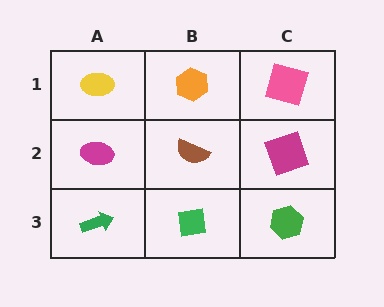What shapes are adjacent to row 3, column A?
A magenta ellipse (row 2, column A), a green square (row 3, column B).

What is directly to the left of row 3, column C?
A green square.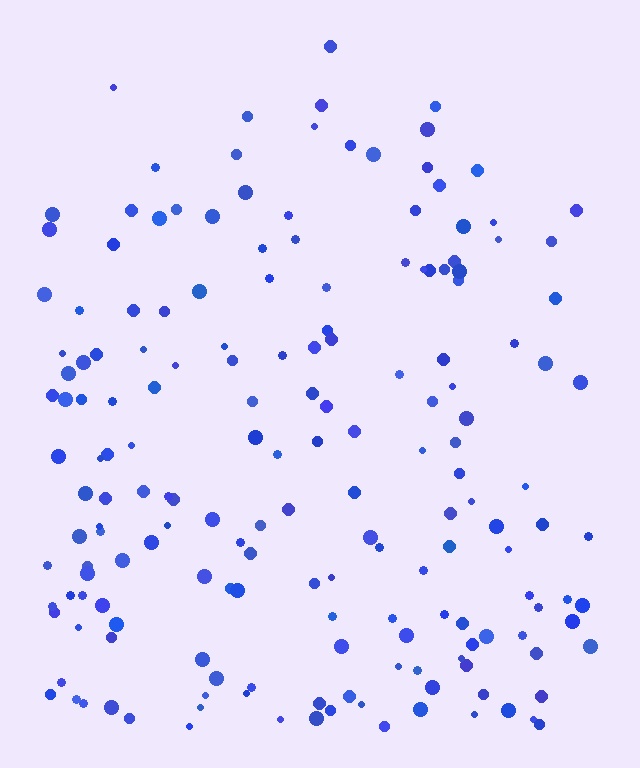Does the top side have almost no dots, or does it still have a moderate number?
Still a moderate number, just noticeably fewer than the bottom.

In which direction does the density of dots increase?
From top to bottom, with the bottom side densest.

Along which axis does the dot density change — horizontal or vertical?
Vertical.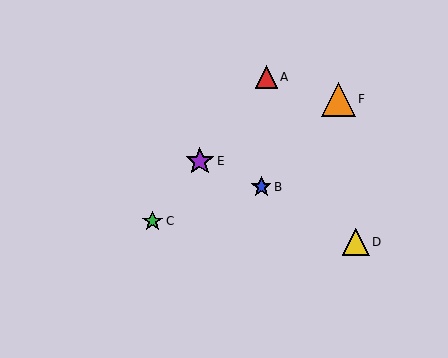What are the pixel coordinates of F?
Object F is at (339, 99).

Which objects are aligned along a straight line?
Objects A, C, E are aligned along a straight line.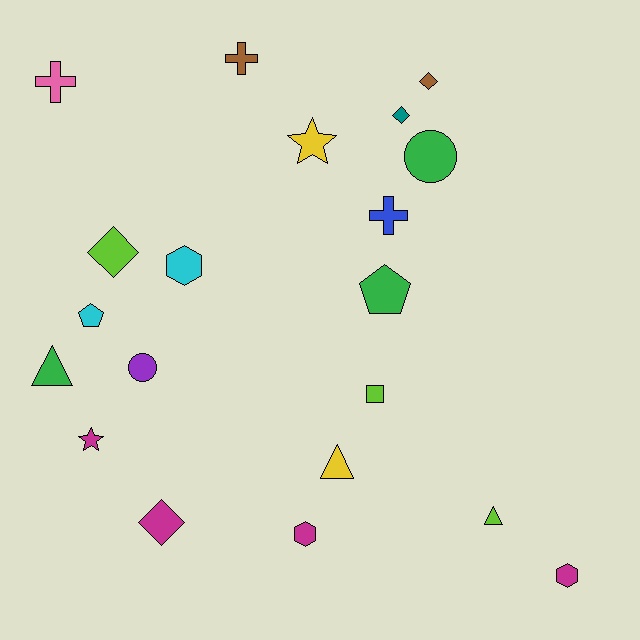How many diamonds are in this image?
There are 4 diamonds.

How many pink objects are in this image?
There is 1 pink object.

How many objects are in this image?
There are 20 objects.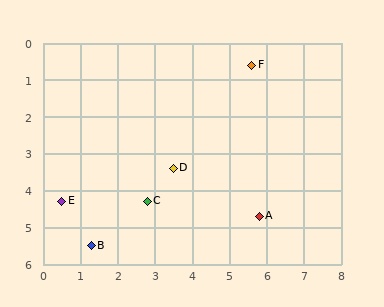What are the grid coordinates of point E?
Point E is at approximately (0.5, 4.3).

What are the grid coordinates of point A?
Point A is at approximately (5.8, 4.7).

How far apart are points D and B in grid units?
Points D and B are about 3.0 grid units apart.